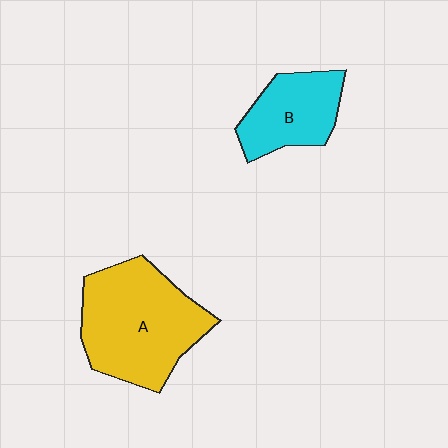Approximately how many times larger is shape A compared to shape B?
Approximately 1.8 times.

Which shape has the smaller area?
Shape B (cyan).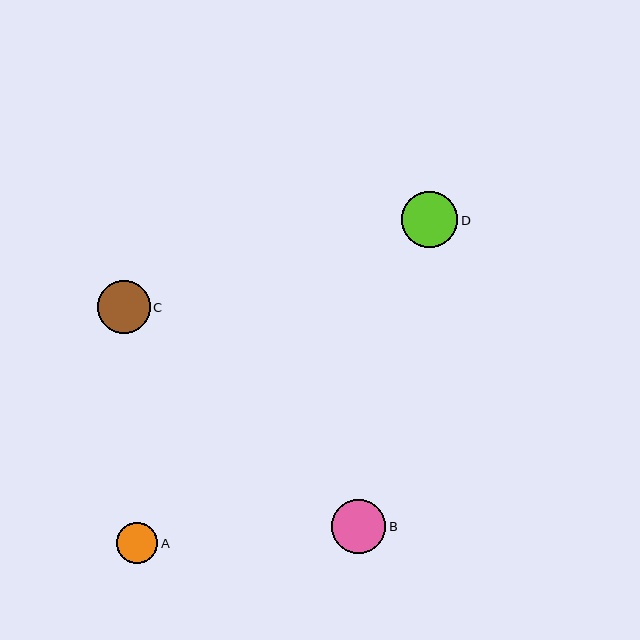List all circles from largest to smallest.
From largest to smallest: D, B, C, A.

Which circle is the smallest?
Circle A is the smallest with a size of approximately 41 pixels.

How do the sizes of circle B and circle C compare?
Circle B and circle C are approximately the same size.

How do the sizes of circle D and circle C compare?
Circle D and circle C are approximately the same size.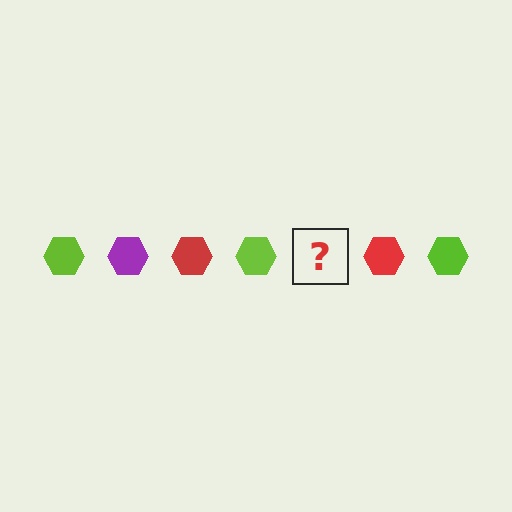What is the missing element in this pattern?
The missing element is a purple hexagon.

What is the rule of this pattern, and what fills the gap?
The rule is that the pattern cycles through lime, purple, red hexagons. The gap should be filled with a purple hexagon.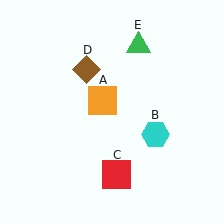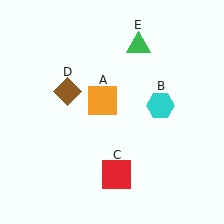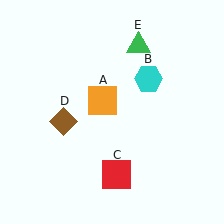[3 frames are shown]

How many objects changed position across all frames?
2 objects changed position: cyan hexagon (object B), brown diamond (object D).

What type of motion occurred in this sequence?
The cyan hexagon (object B), brown diamond (object D) rotated counterclockwise around the center of the scene.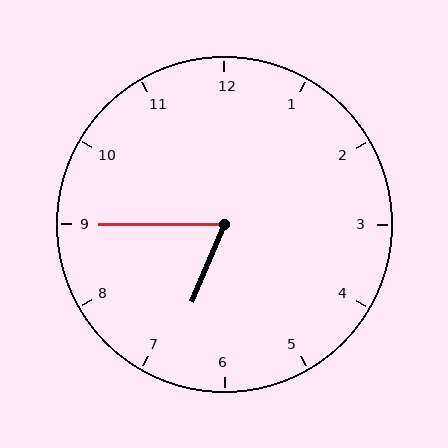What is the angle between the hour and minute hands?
Approximately 68 degrees.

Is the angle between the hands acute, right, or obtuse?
It is acute.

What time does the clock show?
6:45.